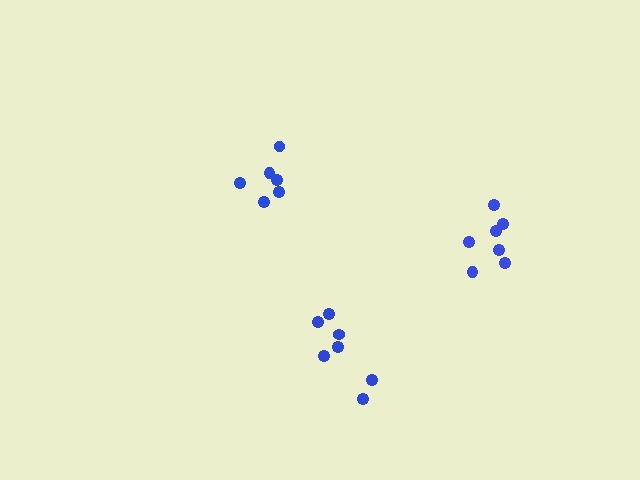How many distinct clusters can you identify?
There are 3 distinct clusters.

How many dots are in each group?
Group 1: 7 dots, Group 2: 7 dots, Group 3: 6 dots (20 total).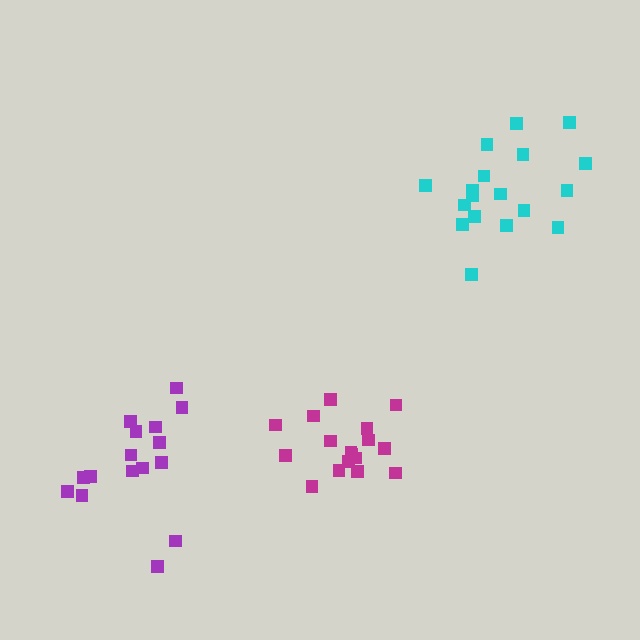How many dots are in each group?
Group 1: 16 dots, Group 2: 17 dots, Group 3: 18 dots (51 total).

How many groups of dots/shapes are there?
There are 3 groups.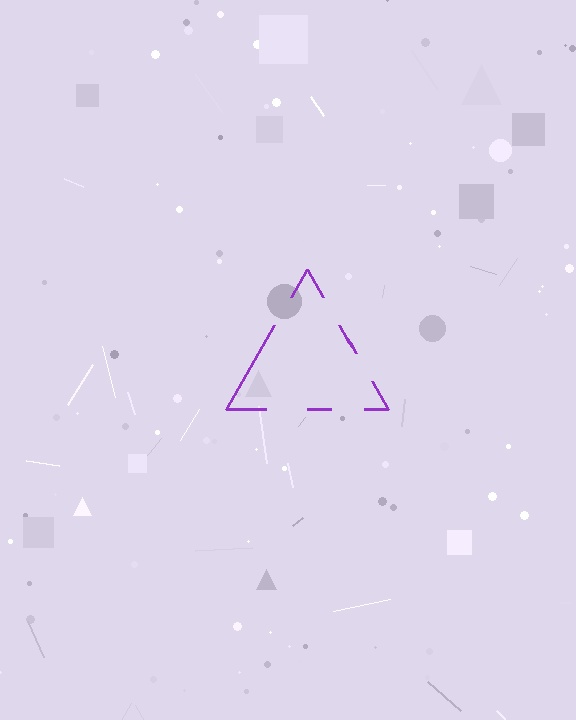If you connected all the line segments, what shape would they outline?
They would outline a triangle.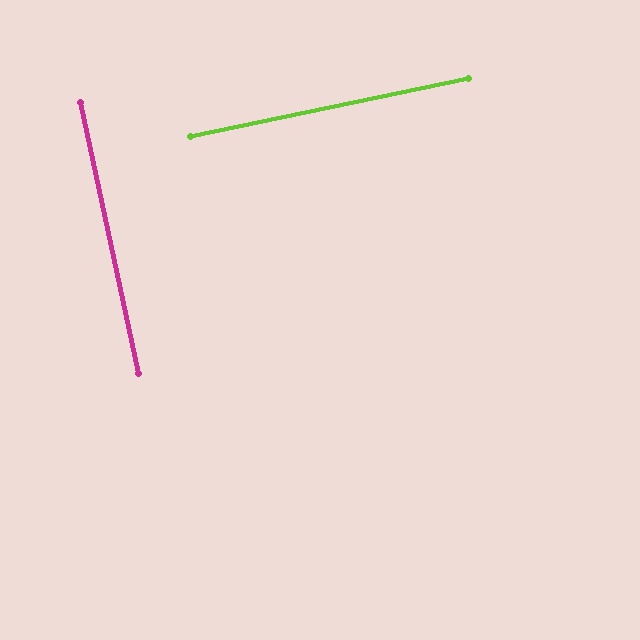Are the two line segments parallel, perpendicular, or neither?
Perpendicular — they meet at approximately 90°.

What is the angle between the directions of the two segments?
Approximately 90 degrees.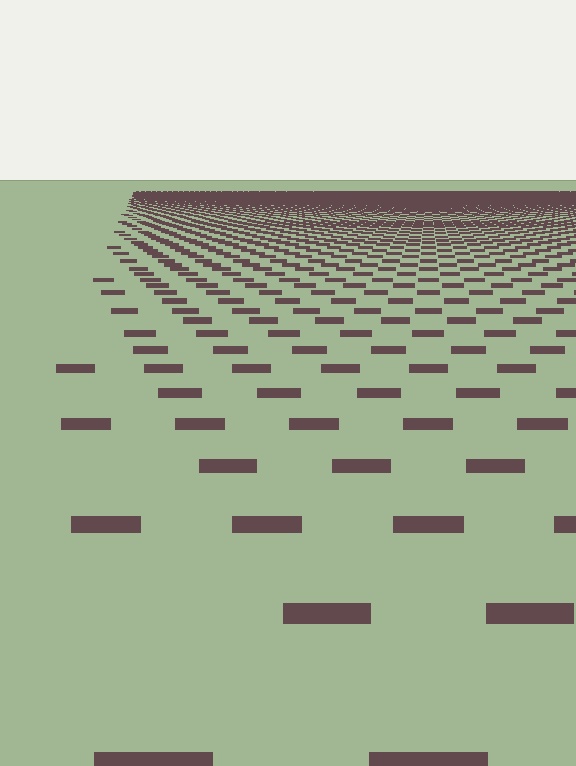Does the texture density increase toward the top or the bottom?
Density increases toward the top.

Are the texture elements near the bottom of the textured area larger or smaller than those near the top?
Larger. Near the bottom, elements are closer to the viewer and appear at a bigger on-screen size.